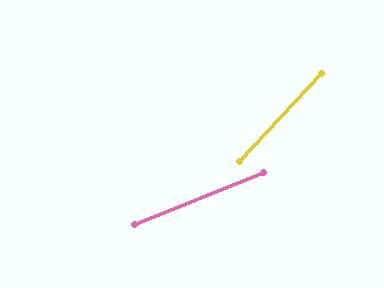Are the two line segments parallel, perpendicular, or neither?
Neither parallel nor perpendicular — they differ by about 25°.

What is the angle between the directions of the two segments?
Approximately 25 degrees.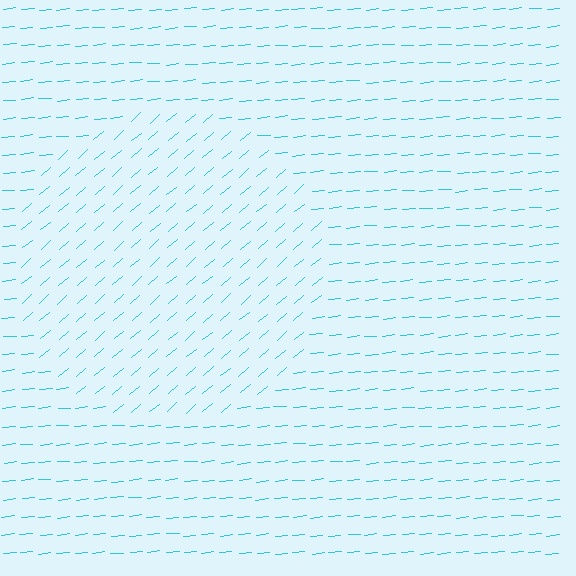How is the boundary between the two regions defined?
The boundary is defined purely by a change in line orientation (approximately 35 degrees difference). All lines are the same color and thickness.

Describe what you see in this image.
The image is filled with small cyan line segments. A circle region in the image has lines oriented differently from the surrounding lines, creating a visible texture boundary.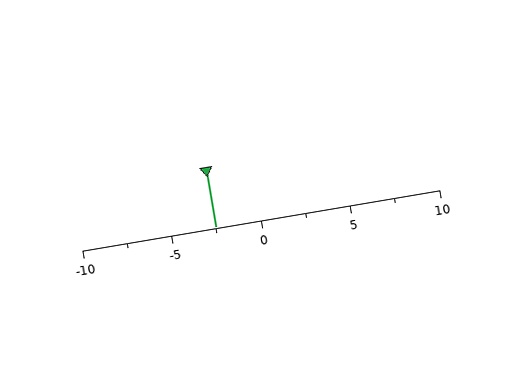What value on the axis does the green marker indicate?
The marker indicates approximately -2.5.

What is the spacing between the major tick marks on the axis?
The major ticks are spaced 5 apart.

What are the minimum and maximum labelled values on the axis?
The axis runs from -10 to 10.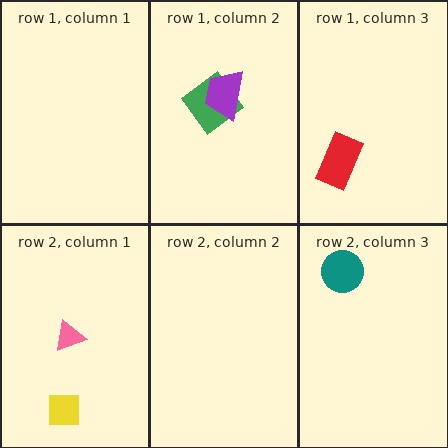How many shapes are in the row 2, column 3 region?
1.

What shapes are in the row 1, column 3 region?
The red rectangle.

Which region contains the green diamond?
The row 1, column 2 region.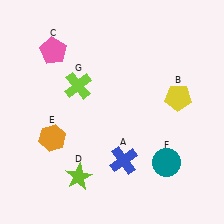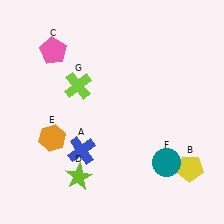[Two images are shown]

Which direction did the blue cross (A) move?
The blue cross (A) moved left.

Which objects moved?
The objects that moved are: the blue cross (A), the yellow pentagon (B).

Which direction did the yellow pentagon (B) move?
The yellow pentagon (B) moved down.